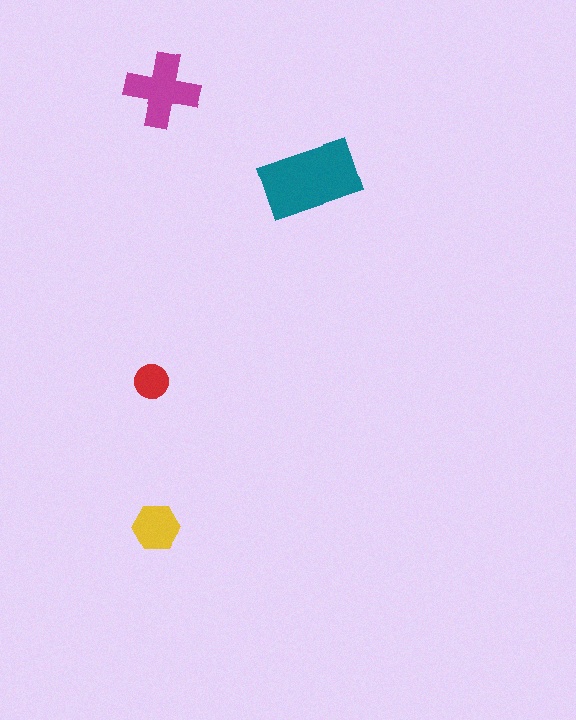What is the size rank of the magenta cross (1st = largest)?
2nd.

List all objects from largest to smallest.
The teal rectangle, the magenta cross, the yellow hexagon, the red circle.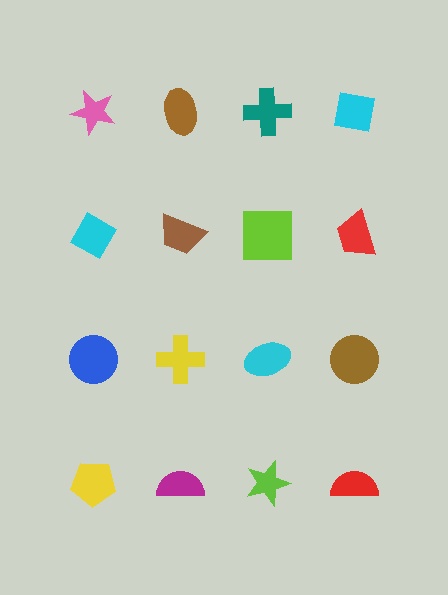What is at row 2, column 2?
A brown trapezoid.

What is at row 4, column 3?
A lime star.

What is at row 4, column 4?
A red semicircle.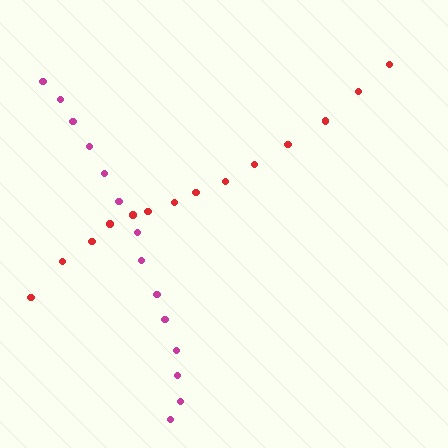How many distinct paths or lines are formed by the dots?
There are 2 distinct paths.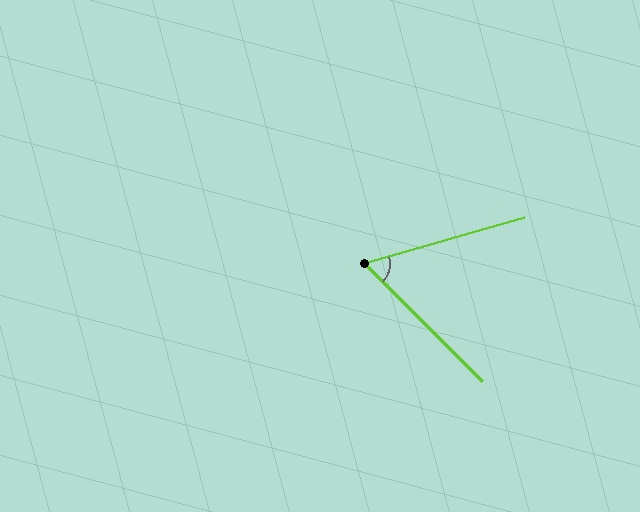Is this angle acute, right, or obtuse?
It is acute.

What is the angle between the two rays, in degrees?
Approximately 61 degrees.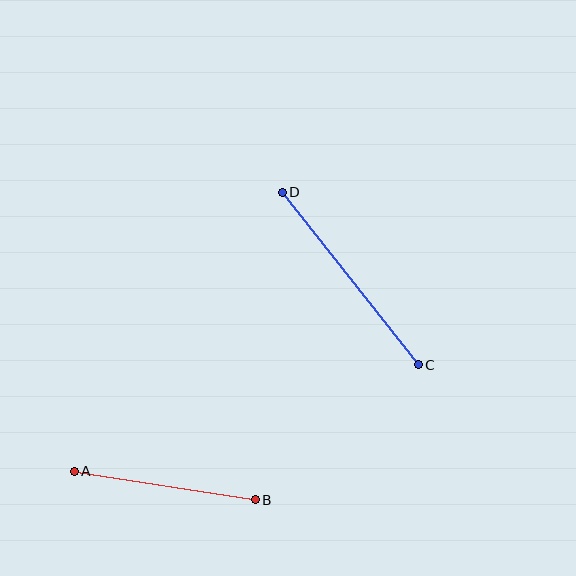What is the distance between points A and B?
The distance is approximately 183 pixels.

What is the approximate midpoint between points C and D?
The midpoint is at approximately (350, 278) pixels.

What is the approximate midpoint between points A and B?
The midpoint is at approximately (165, 486) pixels.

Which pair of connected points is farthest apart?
Points C and D are farthest apart.